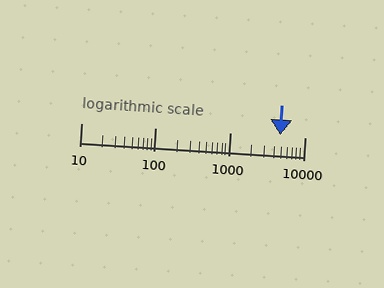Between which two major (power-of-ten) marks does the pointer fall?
The pointer is between 1000 and 10000.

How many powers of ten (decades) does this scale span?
The scale spans 3 decades, from 10 to 10000.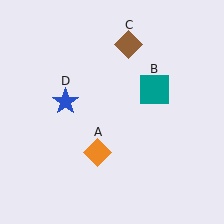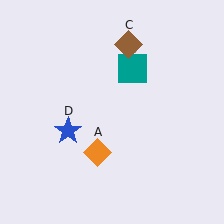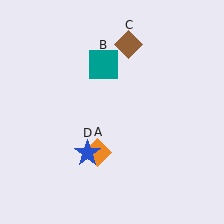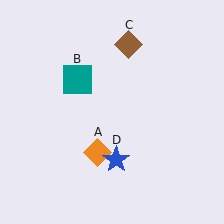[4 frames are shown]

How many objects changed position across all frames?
2 objects changed position: teal square (object B), blue star (object D).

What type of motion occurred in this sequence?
The teal square (object B), blue star (object D) rotated counterclockwise around the center of the scene.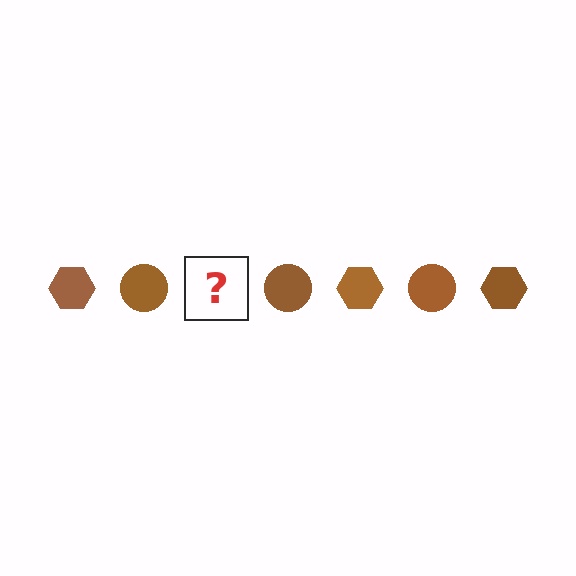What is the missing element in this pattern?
The missing element is a brown hexagon.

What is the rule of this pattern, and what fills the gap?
The rule is that the pattern cycles through hexagon, circle shapes in brown. The gap should be filled with a brown hexagon.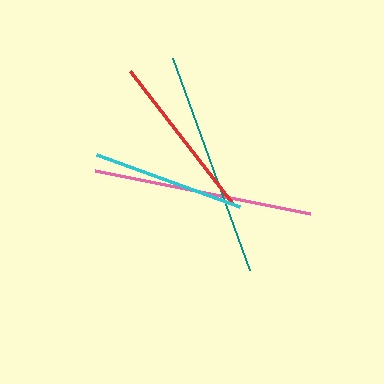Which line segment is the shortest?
The cyan line is the shortest at approximately 152 pixels.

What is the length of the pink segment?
The pink segment is approximately 219 pixels long.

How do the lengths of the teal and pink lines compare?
The teal and pink lines are approximately the same length.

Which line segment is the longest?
The teal line is the longest at approximately 226 pixels.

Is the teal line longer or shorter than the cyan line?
The teal line is longer than the cyan line.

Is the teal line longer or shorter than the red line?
The teal line is longer than the red line.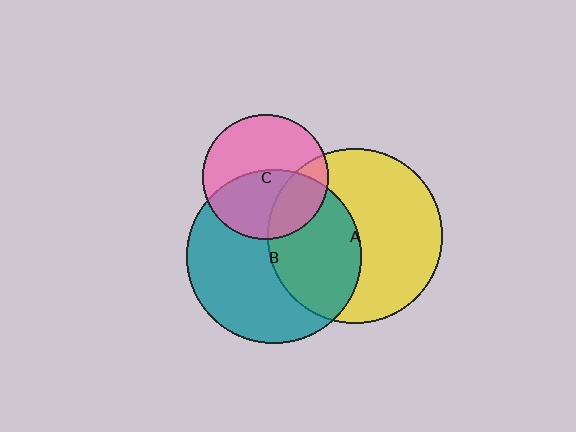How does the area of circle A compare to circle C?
Approximately 2.0 times.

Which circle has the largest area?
Circle A (yellow).